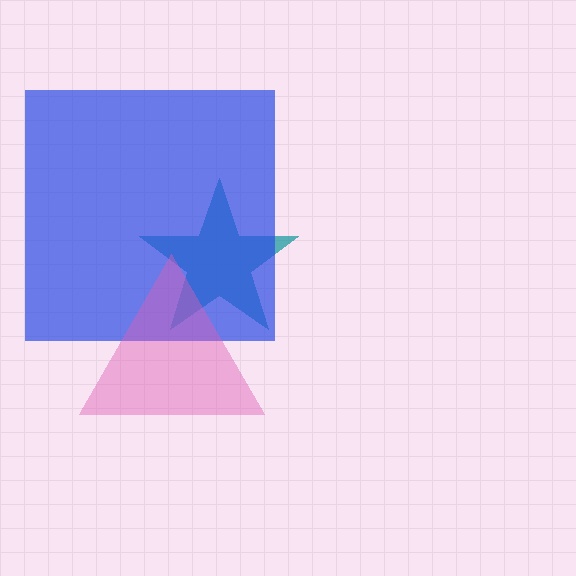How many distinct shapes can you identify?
There are 3 distinct shapes: a teal star, a blue square, a pink triangle.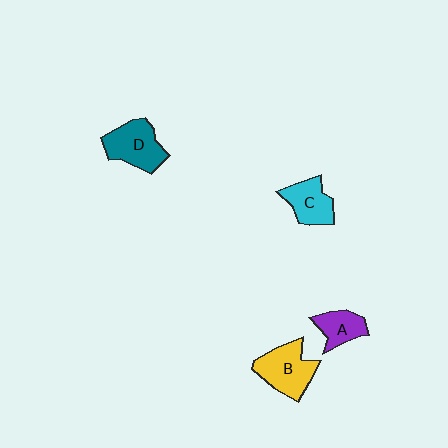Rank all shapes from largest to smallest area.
From largest to smallest: B (yellow), D (teal), C (cyan), A (purple).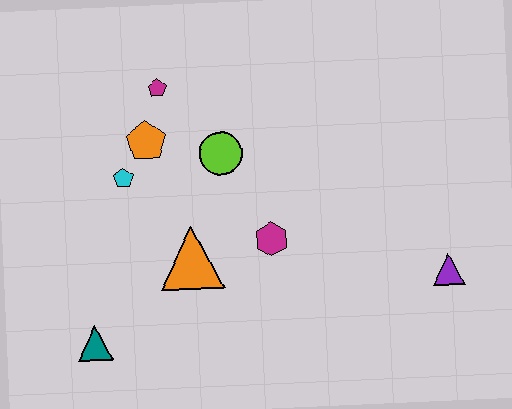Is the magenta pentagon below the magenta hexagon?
No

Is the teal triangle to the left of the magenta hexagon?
Yes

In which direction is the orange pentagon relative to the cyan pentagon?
The orange pentagon is above the cyan pentagon.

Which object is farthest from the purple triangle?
The teal triangle is farthest from the purple triangle.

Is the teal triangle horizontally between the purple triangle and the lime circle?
No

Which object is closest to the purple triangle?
The magenta hexagon is closest to the purple triangle.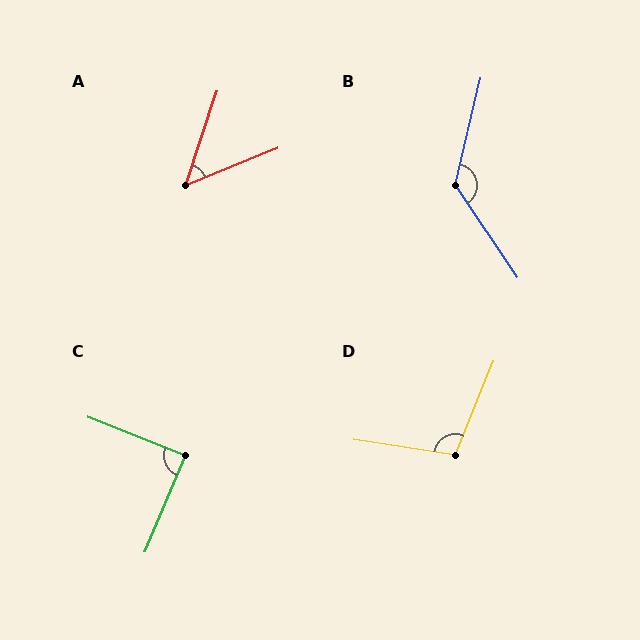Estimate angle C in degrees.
Approximately 89 degrees.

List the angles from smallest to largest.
A (49°), C (89°), D (104°), B (133°).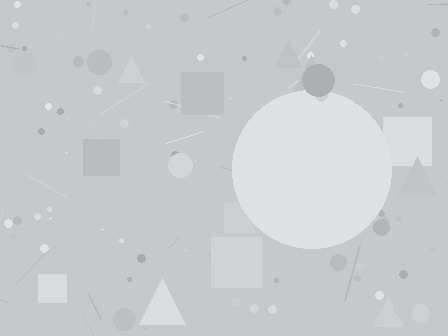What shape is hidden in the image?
A circle is hidden in the image.